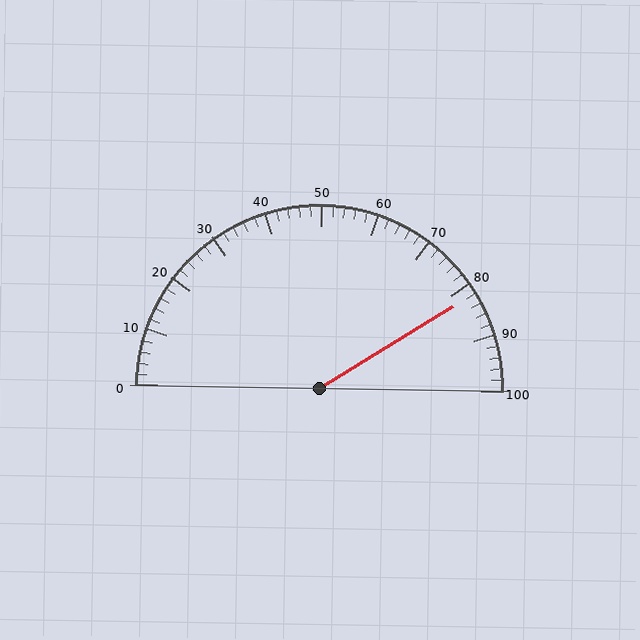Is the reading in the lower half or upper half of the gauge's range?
The reading is in the upper half of the range (0 to 100).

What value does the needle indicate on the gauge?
The needle indicates approximately 82.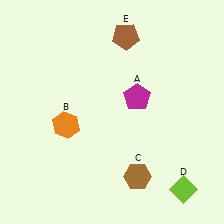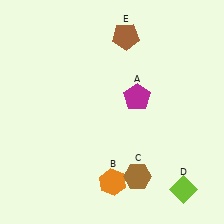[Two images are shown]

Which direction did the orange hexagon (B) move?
The orange hexagon (B) moved down.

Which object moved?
The orange hexagon (B) moved down.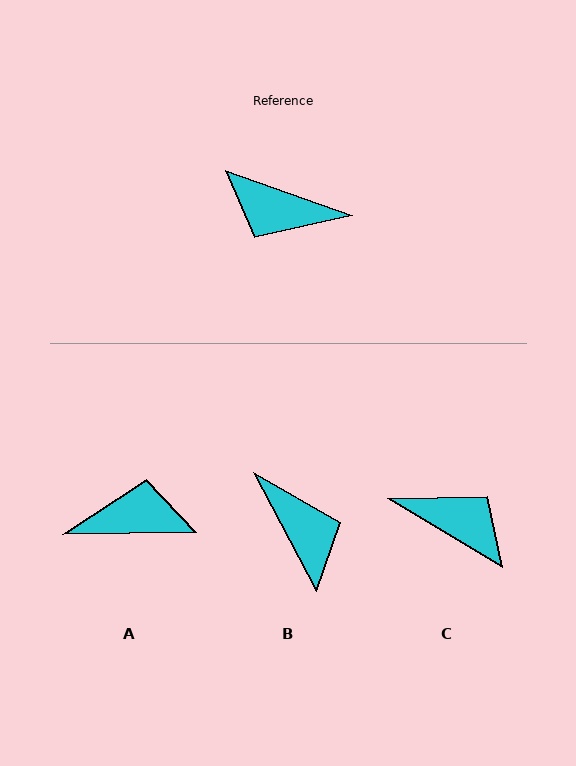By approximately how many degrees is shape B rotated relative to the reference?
Approximately 137 degrees counter-clockwise.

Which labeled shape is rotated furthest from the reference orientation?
C, about 169 degrees away.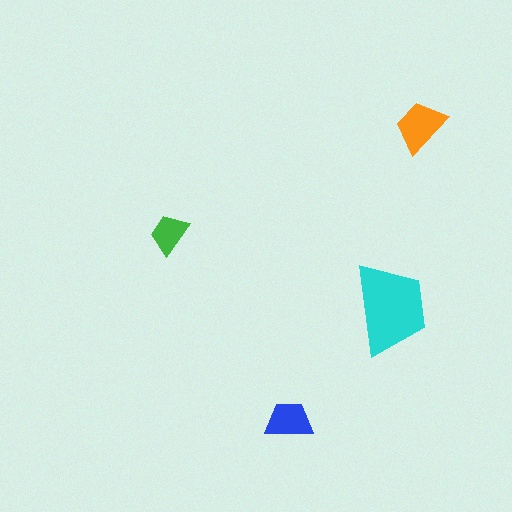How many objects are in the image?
There are 4 objects in the image.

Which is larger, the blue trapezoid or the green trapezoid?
The blue one.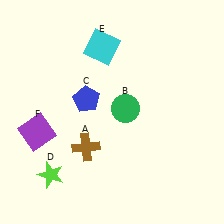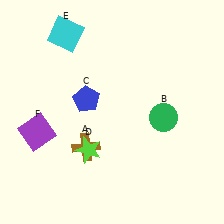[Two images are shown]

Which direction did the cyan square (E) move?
The cyan square (E) moved left.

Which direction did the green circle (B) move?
The green circle (B) moved right.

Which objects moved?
The objects that moved are: the green circle (B), the lime star (D), the cyan square (E).